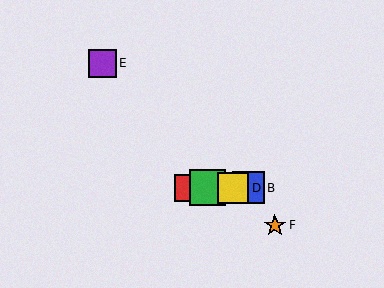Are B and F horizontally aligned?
No, B is at y≈188 and F is at y≈225.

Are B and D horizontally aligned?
Yes, both are at y≈188.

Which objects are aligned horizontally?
Objects A, B, C, D are aligned horizontally.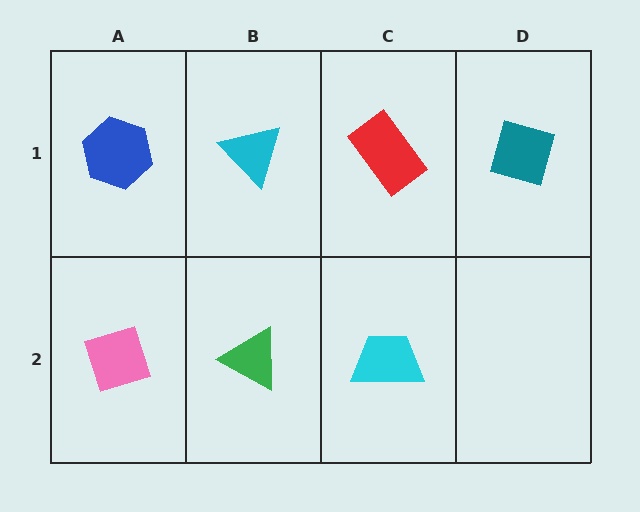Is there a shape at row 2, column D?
No, that cell is empty.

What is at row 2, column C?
A cyan trapezoid.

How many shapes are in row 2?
3 shapes.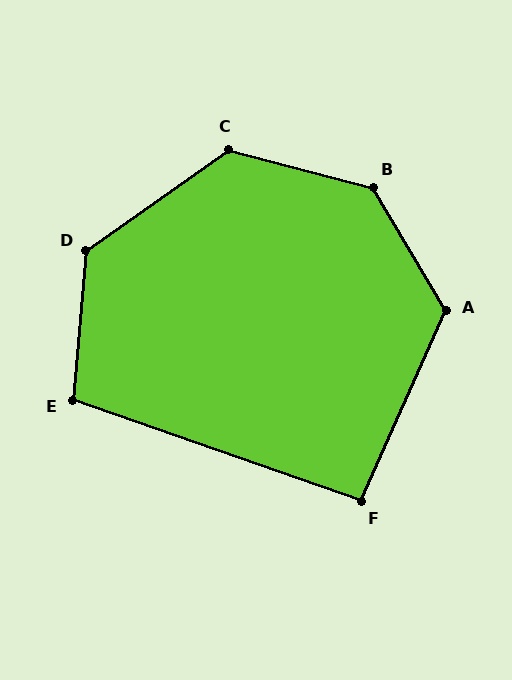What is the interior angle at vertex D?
Approximately 130 degrees (obtuse).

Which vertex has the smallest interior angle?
F, at approximately 95 degrees.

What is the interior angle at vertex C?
Approximately 130 degrees (obtuse).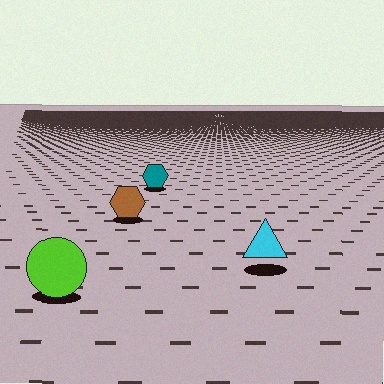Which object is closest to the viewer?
The lime circle is closest. The texture marks near it are larger and more spread out.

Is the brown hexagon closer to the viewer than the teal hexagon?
Yes. The brown hexagon is closer — you can tell from the texture gradient: the ground texture is coarser near it.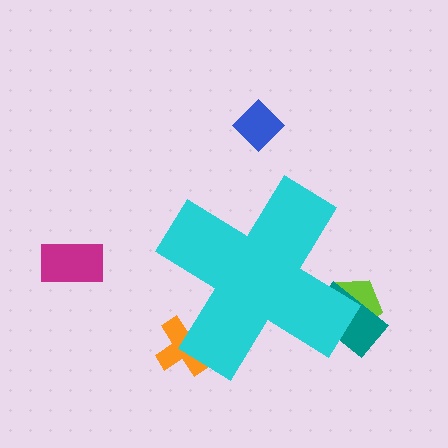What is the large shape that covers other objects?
A cyan cross.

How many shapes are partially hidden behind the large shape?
3 shapes are partially hidden.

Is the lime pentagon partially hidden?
Yes, the lime pentagon is partially hidden behind the cyan cross.